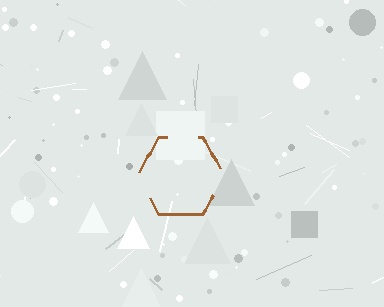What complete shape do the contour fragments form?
The contour fragments form a hexagon.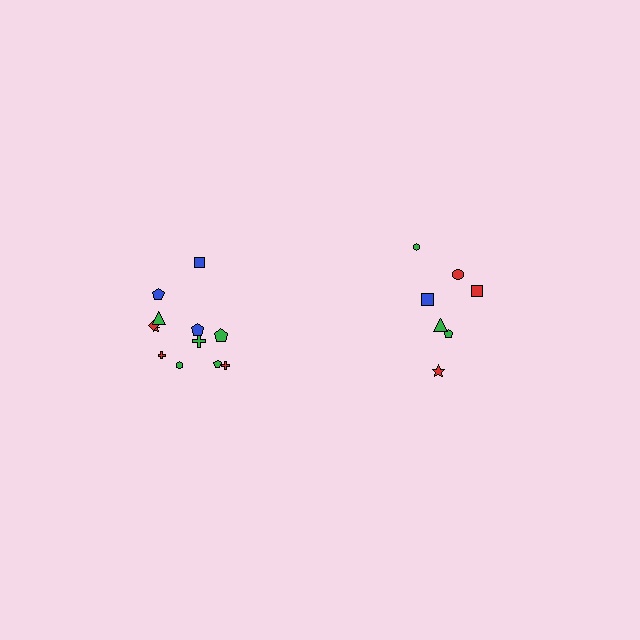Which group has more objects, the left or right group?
The left group.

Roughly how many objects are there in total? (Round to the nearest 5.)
Roughly 20 objects in total.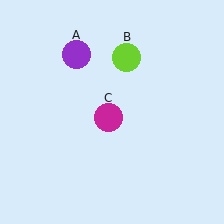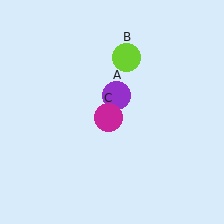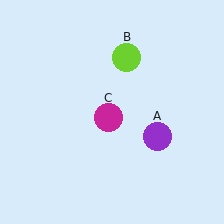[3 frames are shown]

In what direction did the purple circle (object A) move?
The purple circle (object A) moved down and to the right.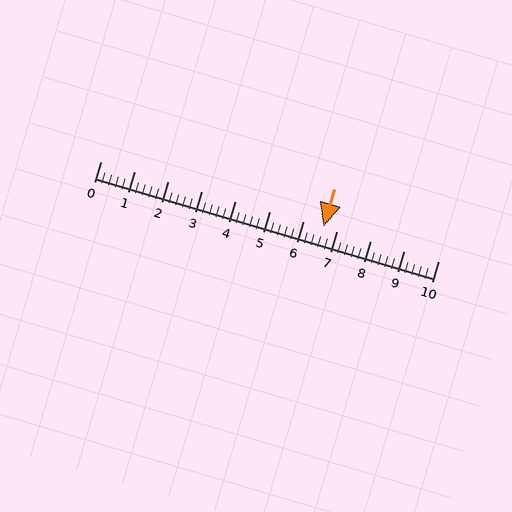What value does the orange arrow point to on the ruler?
The orange arrow points to approximately 6.6.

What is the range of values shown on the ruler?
The ruler shows values from 0 to 10.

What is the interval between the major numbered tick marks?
The major tick marks are spaced 1 units apart.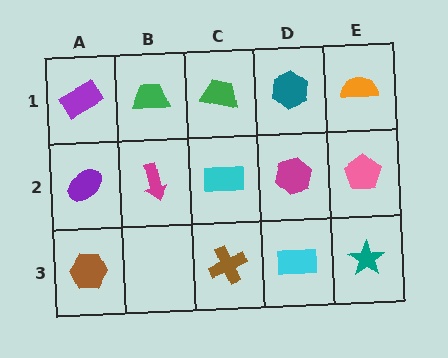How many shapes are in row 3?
4 shapes.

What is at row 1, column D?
A teal hexagon.